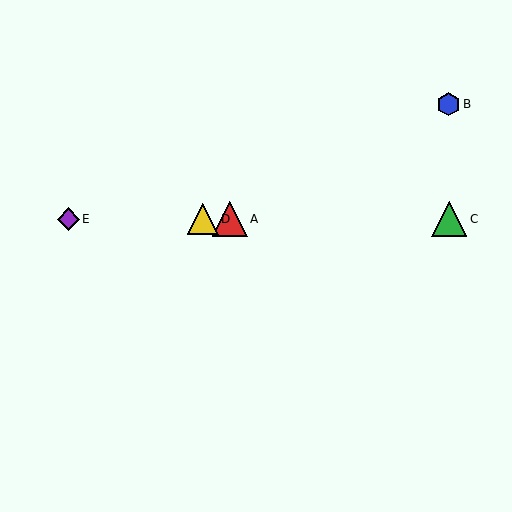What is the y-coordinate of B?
Object B is at y≈104.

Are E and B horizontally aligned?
No, E is at y≈219 and B is at y≈104.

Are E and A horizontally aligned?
Yes, both are at y≈219.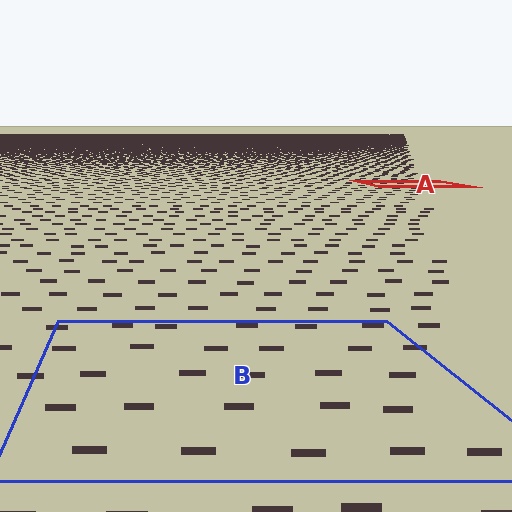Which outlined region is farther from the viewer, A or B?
Region A is farther from the viewer — the texture elements inside it appear smaller and more densely packed.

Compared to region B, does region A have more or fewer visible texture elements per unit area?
Region A has more texture elements per unit area — they are packed more densely because it is farther away.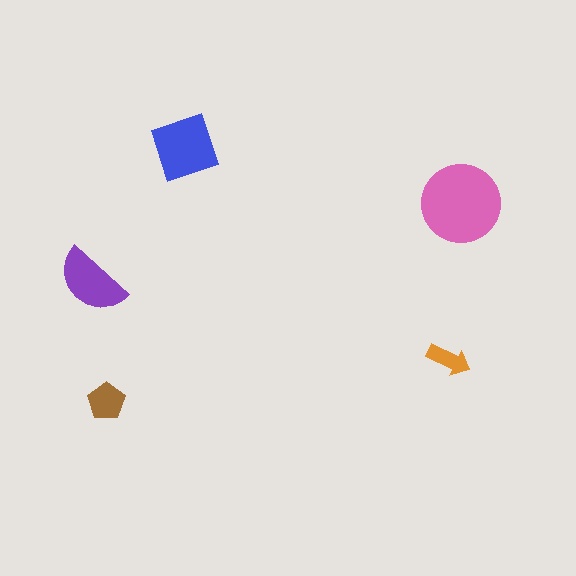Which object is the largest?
The pink circle.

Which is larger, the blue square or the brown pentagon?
The blue square.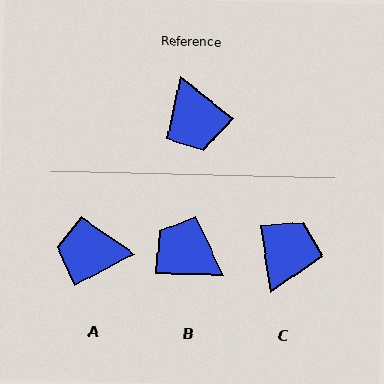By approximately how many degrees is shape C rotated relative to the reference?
Approximately 137 degrees counter-clockwise.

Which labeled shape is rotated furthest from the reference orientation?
B, about 142 degrees away.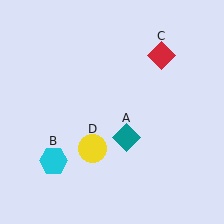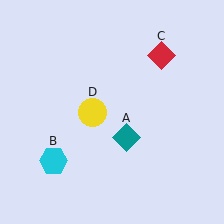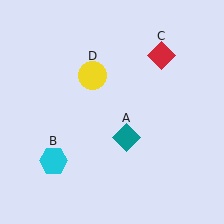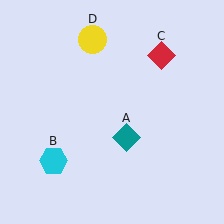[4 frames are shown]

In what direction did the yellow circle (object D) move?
The yellow circle (object D) moved up.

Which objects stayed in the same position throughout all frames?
Teal diamond (object A) and cyan hexagon (object B) and red diamond (object C) remained stationary.